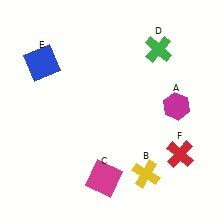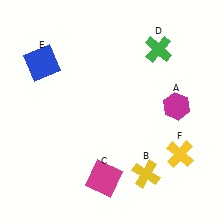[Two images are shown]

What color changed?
The cross (F) changed from red in Image 1 to yellow in Image 2.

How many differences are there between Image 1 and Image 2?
There is 1 difference between the two images.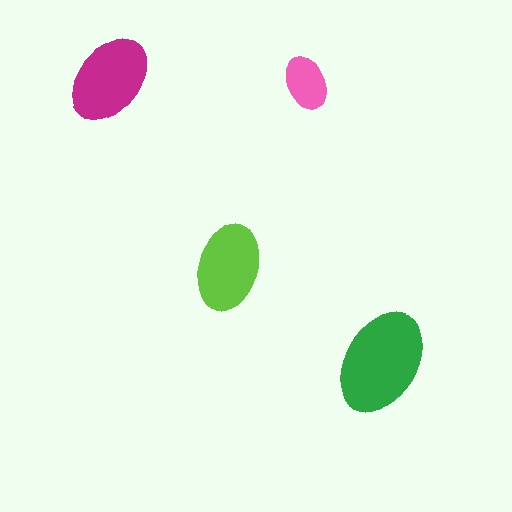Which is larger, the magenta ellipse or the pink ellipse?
The magenta one.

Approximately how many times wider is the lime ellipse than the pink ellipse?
About 1.5 times wider.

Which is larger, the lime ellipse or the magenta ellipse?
The magenta one.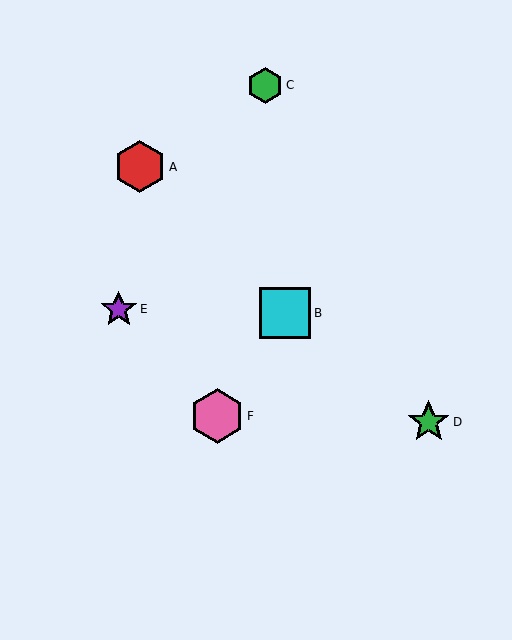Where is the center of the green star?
The center of the green star is at (429, 422).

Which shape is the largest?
The pink hexagon (labeled F) is the largest.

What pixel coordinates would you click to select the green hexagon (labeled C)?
Click at (265, 85) to select the green hexagon C.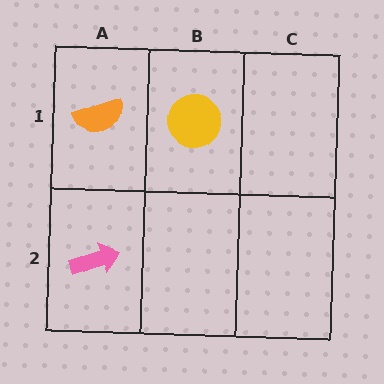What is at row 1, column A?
An orange semicircle.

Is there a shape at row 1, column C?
No, that cell is empty.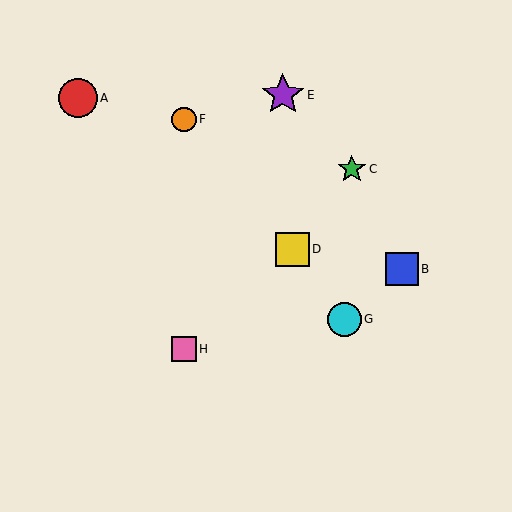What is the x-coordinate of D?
Object D is at x≈292.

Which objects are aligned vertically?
Objects F, H are aligned vertically.